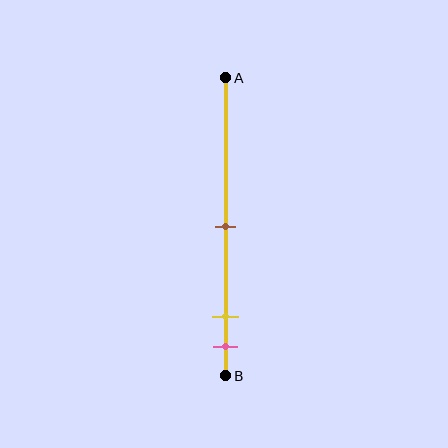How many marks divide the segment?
There are 3 marks dividing the segment.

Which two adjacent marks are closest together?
The yellow and pink marks are the closest adjacent pair.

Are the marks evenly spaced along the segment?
No, the marks are not evenly spaced.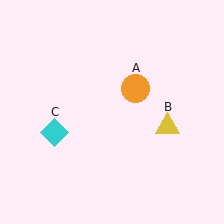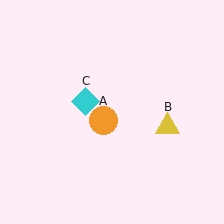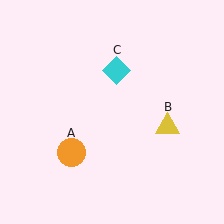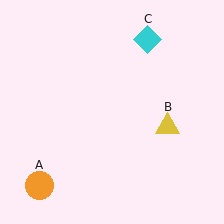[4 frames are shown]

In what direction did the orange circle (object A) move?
The orange circle (object A) moved down and to the left.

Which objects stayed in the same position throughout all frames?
Yellow triangle (object B) remained stationary.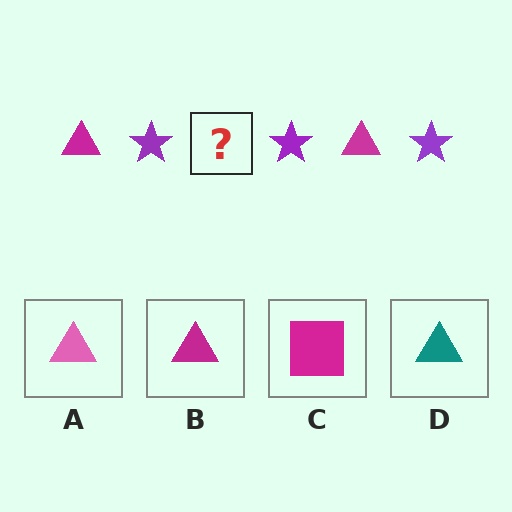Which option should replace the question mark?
Option B.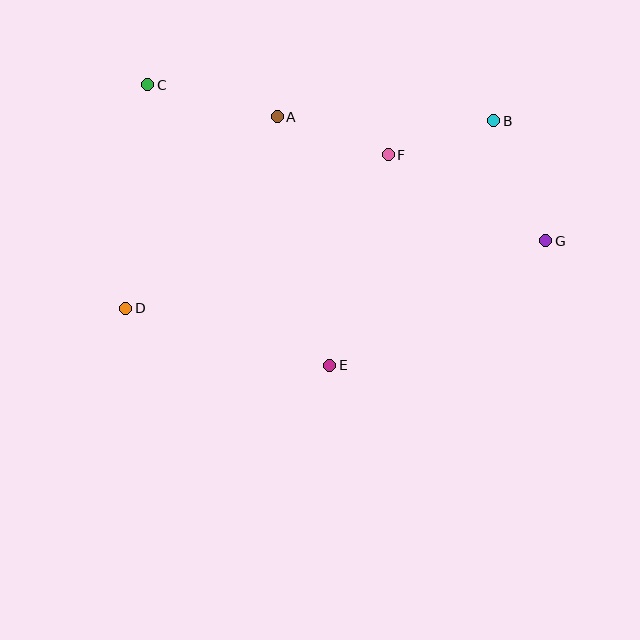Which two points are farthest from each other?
Points C and G are farthest from each other.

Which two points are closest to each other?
Points B and F are closest to each other.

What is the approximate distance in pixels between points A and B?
The distance between A and B is approximately 216 pixels.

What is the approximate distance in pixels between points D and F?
The distance between D and F is approximately 304 pixels.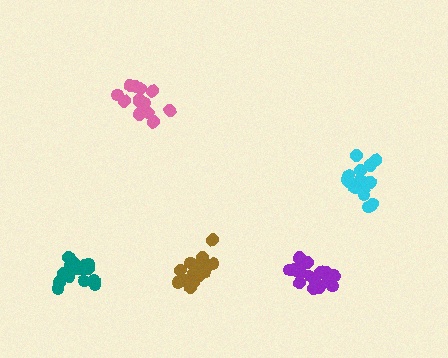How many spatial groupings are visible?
There are 5 spatial groupings.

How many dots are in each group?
Group 1: 17 dots, Group 2: 14 dots, Group 3: 14 dots, Group 4: 16 dots, Group 5: 17 dots (78 total).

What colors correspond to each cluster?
The clusters are colored: purple, pink, brown, teal, cyan.